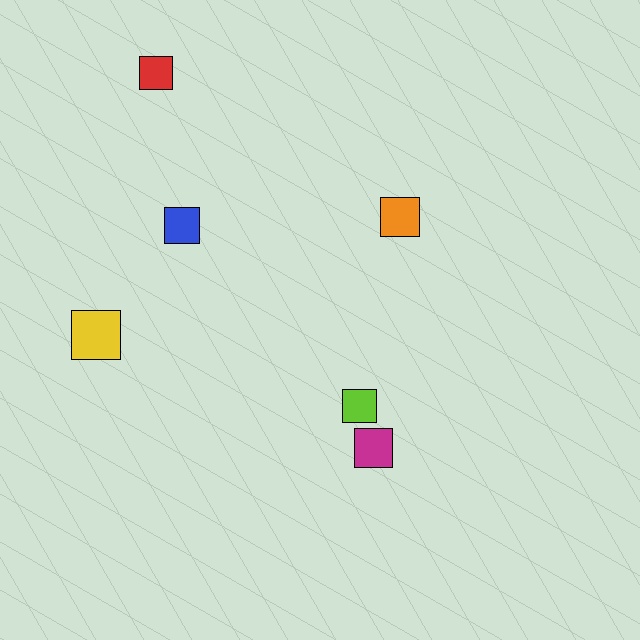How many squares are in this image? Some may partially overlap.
There are 6 squares.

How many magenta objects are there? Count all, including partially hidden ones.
There is 1 magenta object.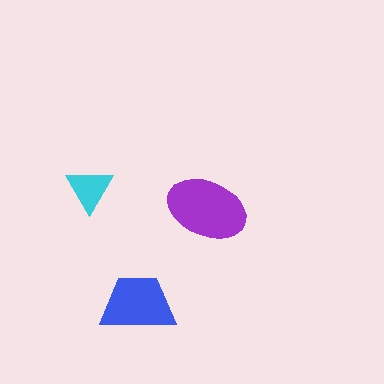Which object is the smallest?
The cyan triangle.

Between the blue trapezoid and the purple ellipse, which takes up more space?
The purple ellipse.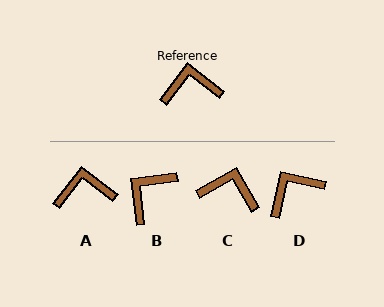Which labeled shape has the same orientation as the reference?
A.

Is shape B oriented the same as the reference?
No, it is off by about 44 degrees.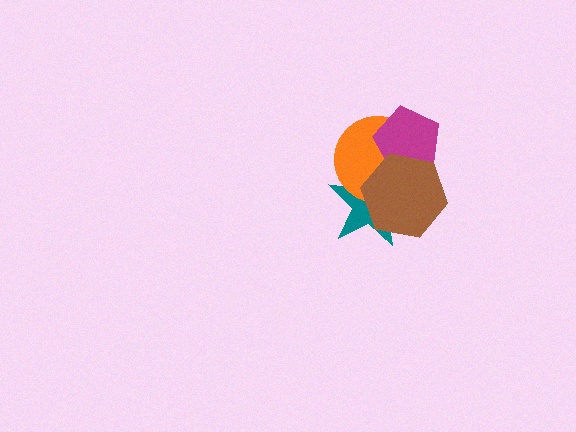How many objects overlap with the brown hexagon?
3 objects overlap with the brown hexagon.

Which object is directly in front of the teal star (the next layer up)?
The orange circle is directly in front of the teal star.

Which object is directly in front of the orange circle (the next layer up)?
The magenta pentagon is directly in front of the orange circle.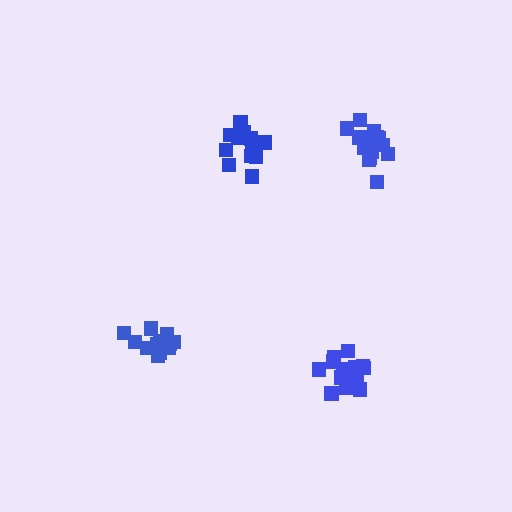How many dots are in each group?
Group 1: 13 dots, Group 2: 17 dots, Group 3: 16 dots, Group 4: 15 dots (61 total).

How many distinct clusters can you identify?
There are 4 distinct clusters.